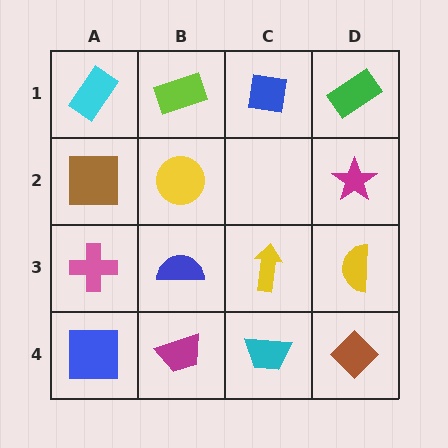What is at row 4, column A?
A blue square.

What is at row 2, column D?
A magenta star.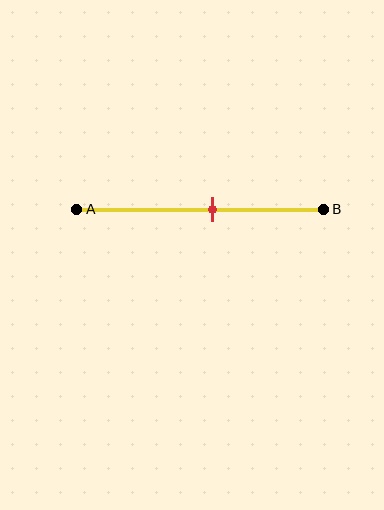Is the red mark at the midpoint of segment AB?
No, the mark is at about 55% from A, not at the 50% midpoint.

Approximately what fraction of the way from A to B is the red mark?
The red mark is approximately 55% of the way from A to B.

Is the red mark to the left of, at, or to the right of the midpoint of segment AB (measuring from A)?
The red mark is to the right of the midpoint of segment AB.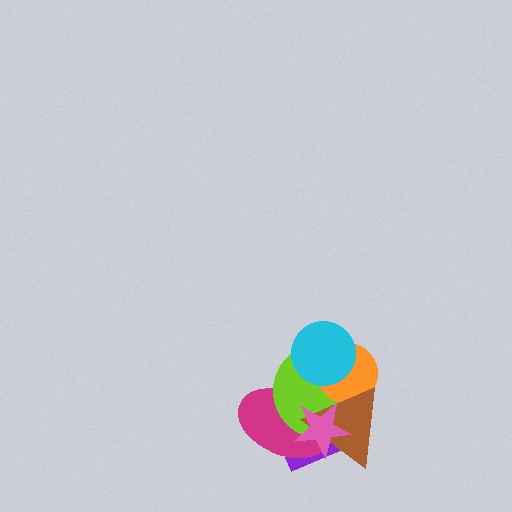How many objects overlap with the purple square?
6 objects overlap with the purple square.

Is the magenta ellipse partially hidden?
Yes, it is partially covered by another shape.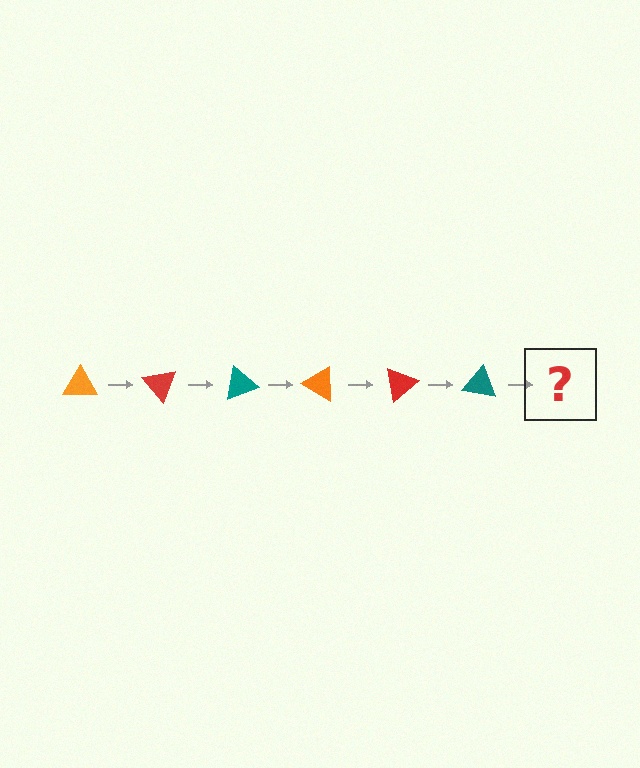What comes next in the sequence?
The next element should be an orange triangle, rotated 300 degrees from the start.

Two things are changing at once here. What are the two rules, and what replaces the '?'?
The two rules are that it rotates 50 degrees each step and the color cycles through orange, red, and teal. The '?' should be an orange triangle, rotated 300 degrees from the start.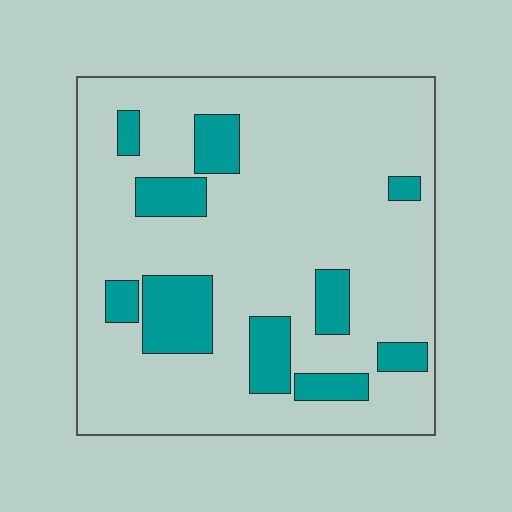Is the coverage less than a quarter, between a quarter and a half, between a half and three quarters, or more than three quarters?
Less than a quarter.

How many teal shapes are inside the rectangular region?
10.